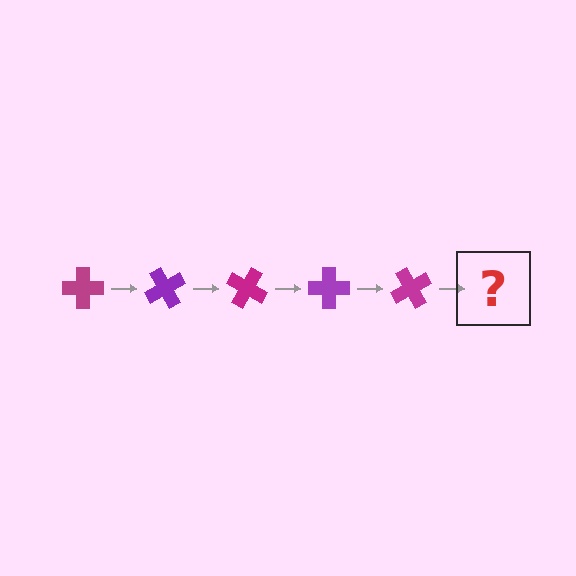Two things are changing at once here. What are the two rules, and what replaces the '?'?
The two rules are that it rotates 60 degrees each step and the color cycles through magenta and purple. The '?' should be a purple cross, rotated 300 degrees from the start.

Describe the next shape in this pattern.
It should be a purple cross, rotated 300 degrees from the start.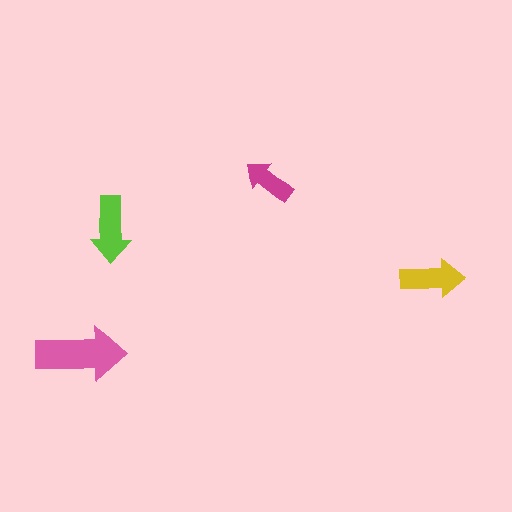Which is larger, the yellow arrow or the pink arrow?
The pink one.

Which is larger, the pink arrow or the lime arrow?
The pink one.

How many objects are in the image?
There are 4 objects in the image.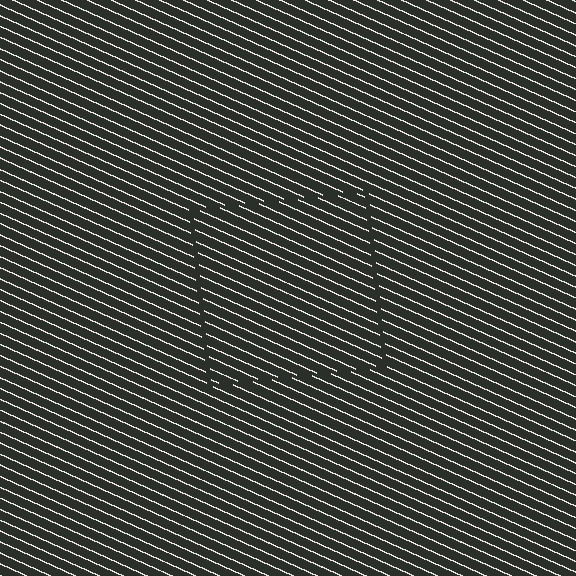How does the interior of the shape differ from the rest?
The interior of the shape contains the same grating, shifted by half a period — the contour is defined by the phase discontinuity where line-ends from the inner and outer gratings abut.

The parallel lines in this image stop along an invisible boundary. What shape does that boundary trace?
An illusory square. The interior of the shape contains the same grating, shifted by half a period — the contour is defined by the phase discontinuity where line-ends from the inner and outer gratings abut.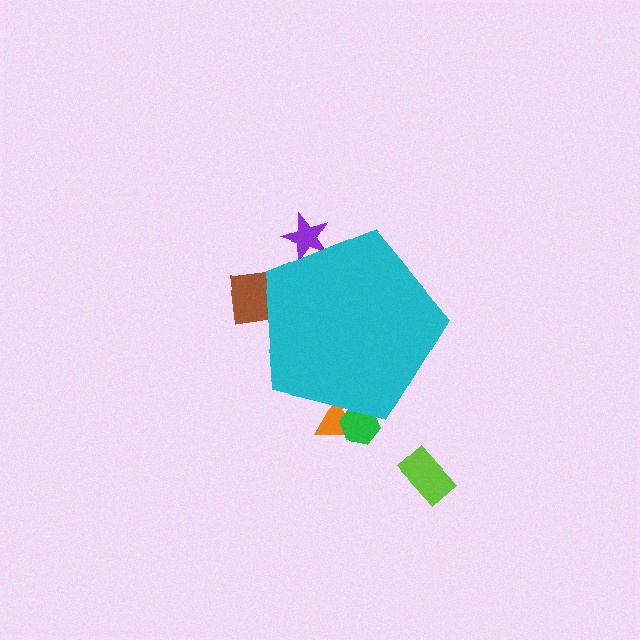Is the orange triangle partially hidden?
Yes, the orange triangle is partially hidden behind the cyan pentagon.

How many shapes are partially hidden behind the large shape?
4 shapes are partially hidden.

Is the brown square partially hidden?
Yes, the brown square is partially hidden behind the cyan pentagon.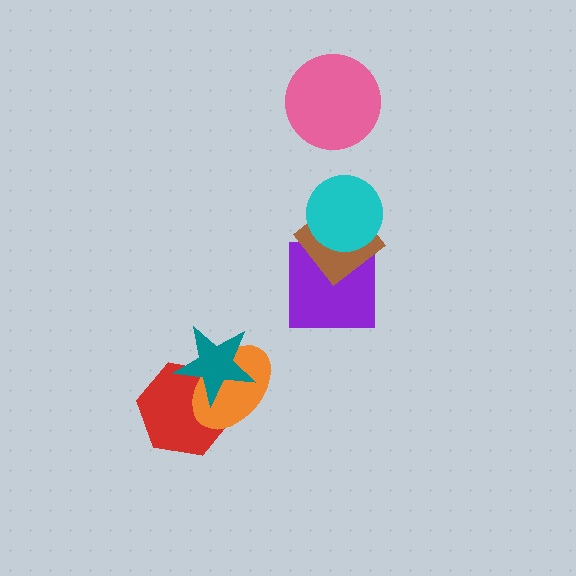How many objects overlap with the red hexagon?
2 objects overlap with the red hexagon.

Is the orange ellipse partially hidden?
Yes, it is partially covered by another shape.